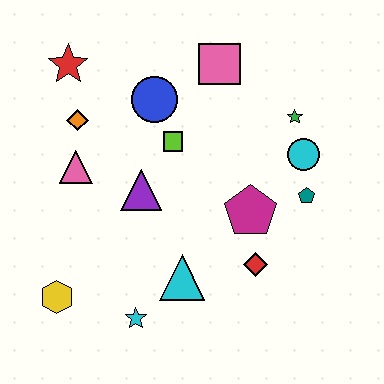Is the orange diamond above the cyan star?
Yes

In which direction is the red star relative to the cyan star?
The red star is above the cyan star.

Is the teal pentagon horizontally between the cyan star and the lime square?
No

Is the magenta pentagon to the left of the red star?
No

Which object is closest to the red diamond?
The magenta pentagon is closest to the red diamond.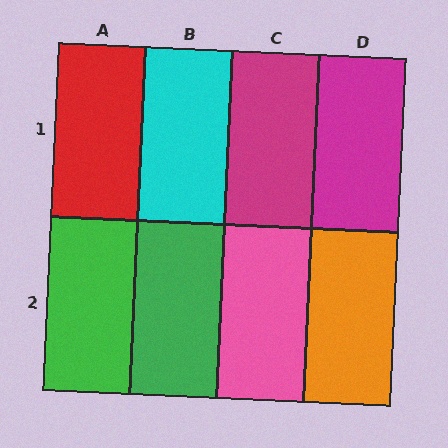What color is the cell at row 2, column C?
Pink.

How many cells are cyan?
1 cell is cyan.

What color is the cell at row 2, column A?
Green.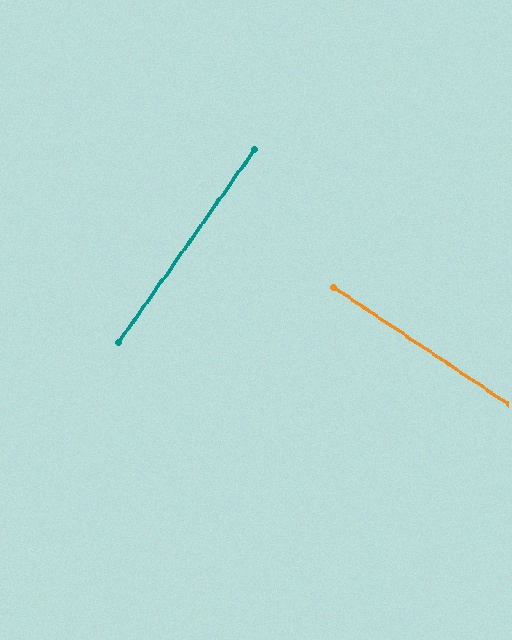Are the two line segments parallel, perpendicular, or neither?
Perpendicular — they meet at approximately 88°.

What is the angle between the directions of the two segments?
Approximately 88 degrees.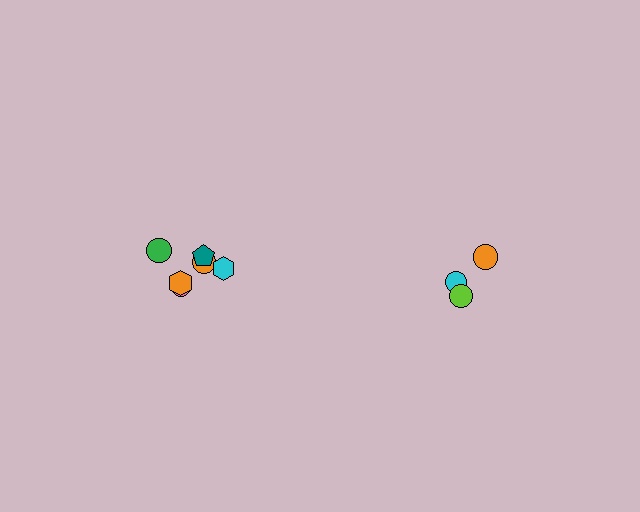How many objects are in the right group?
There are 3 objects.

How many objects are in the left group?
There are 6 objects.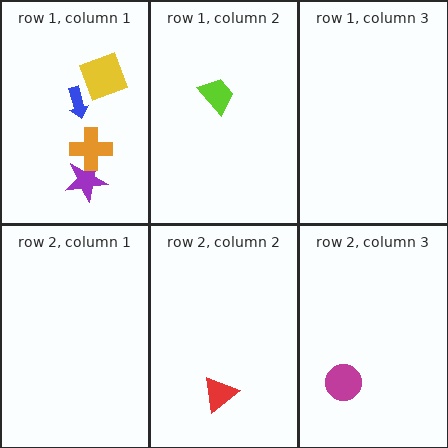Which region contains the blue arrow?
The row 1, column 1 region.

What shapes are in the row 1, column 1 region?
The yellow diamond, the purple star, the orange cross, the blue arrow.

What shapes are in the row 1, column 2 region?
The lime trapezoid.